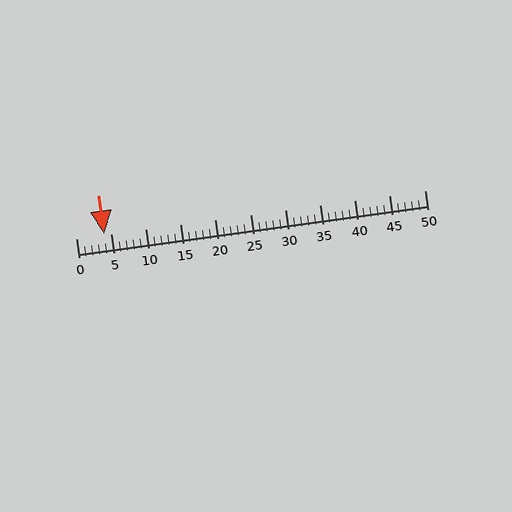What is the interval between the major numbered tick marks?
The major tick marks are spaced 5 units apart.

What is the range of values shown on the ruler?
The ruler shows values from 0 to 50.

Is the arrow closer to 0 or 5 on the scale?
The arrow is closer to 5.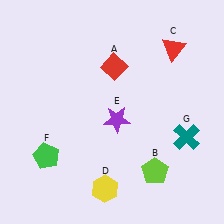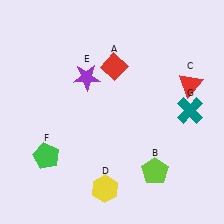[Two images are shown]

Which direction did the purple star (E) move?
The purple star (E) moved up.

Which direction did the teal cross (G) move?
The teal cross (G) moved up.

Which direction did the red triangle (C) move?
The red triangle (C) moved down.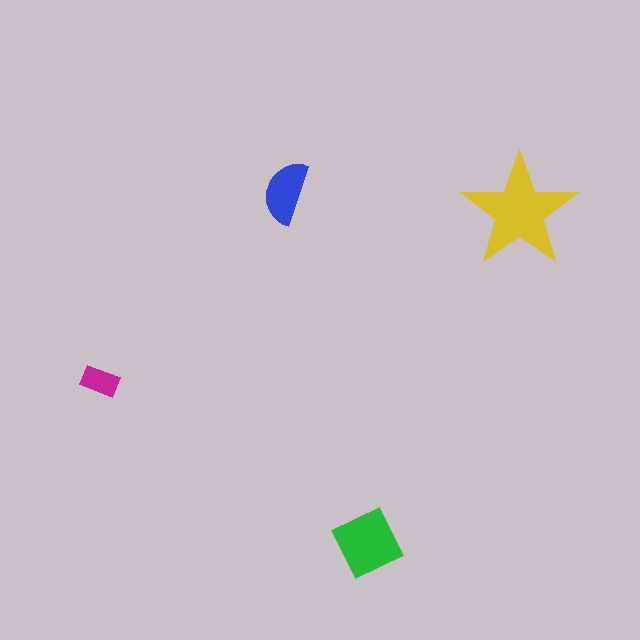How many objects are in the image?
There are 4 objects in the image.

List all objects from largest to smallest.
The yellow star, the green diamond, the blue semicircle, the magenta rectangle.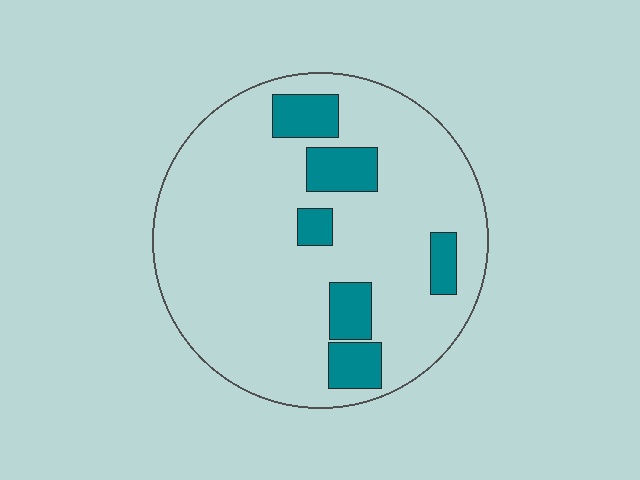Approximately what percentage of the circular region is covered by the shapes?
Approximately 15%.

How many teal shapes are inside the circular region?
6.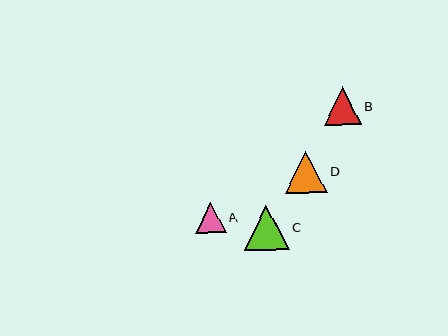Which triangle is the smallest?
Triangle A is the smallest with a size of approximately 31 pixels.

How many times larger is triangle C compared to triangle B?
Triangle C is approximately 1.2 times the size of triangle B.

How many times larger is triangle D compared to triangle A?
Triangle D is approximately 1.4 times the size of triangle A.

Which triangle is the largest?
Triangle C is the largest with a size of approximately 45 pixels.